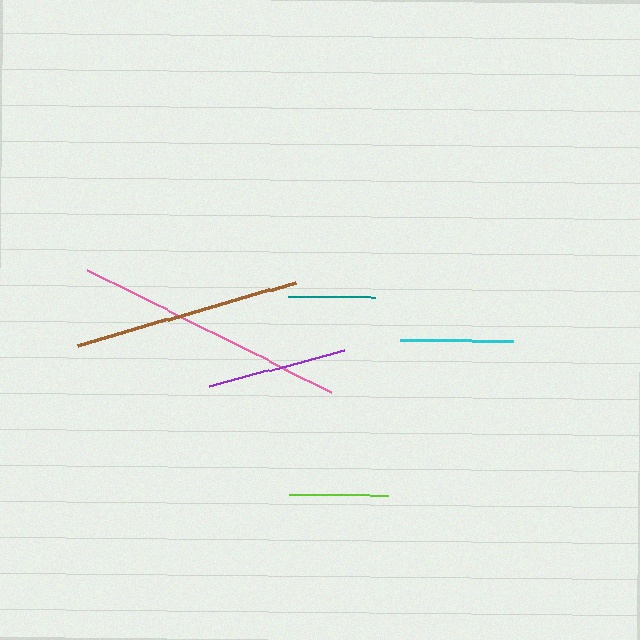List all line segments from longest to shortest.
From longest to shortest: pink, brown, purple, cyan, lime, teal.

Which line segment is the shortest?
The teal line is the shortest at approximately 87 pixels.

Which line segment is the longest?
The pink line is the longest at approximately 273 pixels.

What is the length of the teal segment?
The teal segment is approximately 87 pixels long.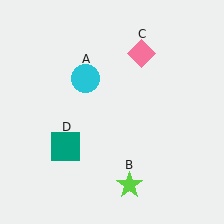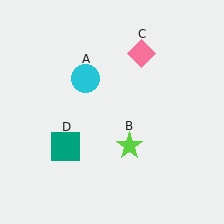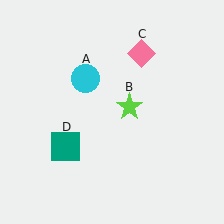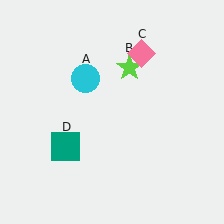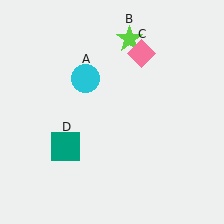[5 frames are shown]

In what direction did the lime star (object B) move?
The lime star (object B) moved up.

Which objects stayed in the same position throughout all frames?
Cyan circle (object A) and pink diamond (object C) and teal square (object D) remained stationary.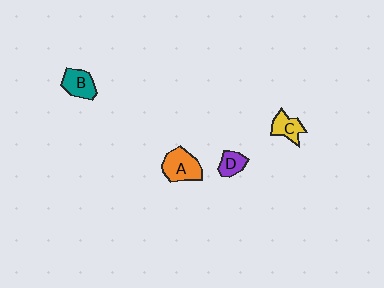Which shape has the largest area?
Shape A (orange).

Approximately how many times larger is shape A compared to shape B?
Approximately 1.3 times.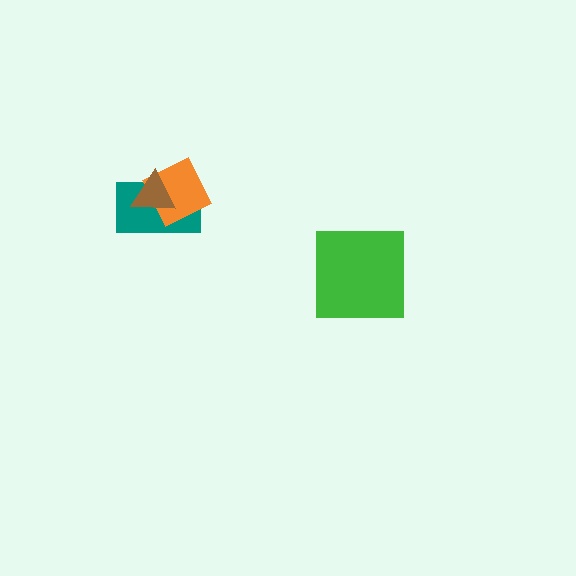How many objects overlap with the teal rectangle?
2 objects overlap with the teal rectangle.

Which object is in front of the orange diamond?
The brown triangle is in front of the orange diamond.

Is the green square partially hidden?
No, no other shape covers it.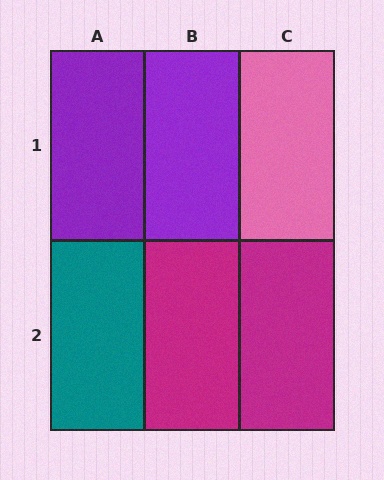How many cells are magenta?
2 cells are magenta.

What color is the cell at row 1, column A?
Purple.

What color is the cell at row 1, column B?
Purple.